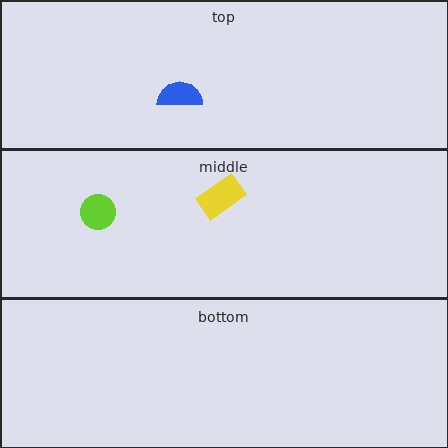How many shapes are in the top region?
1.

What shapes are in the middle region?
The yellow rectangle, the lime circle.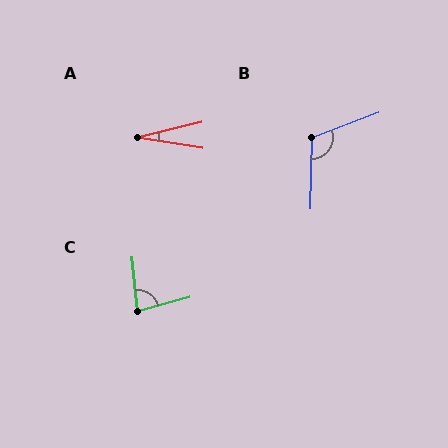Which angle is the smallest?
A, at approximately 22 degrees.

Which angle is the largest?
B, at approximately 112 degrees.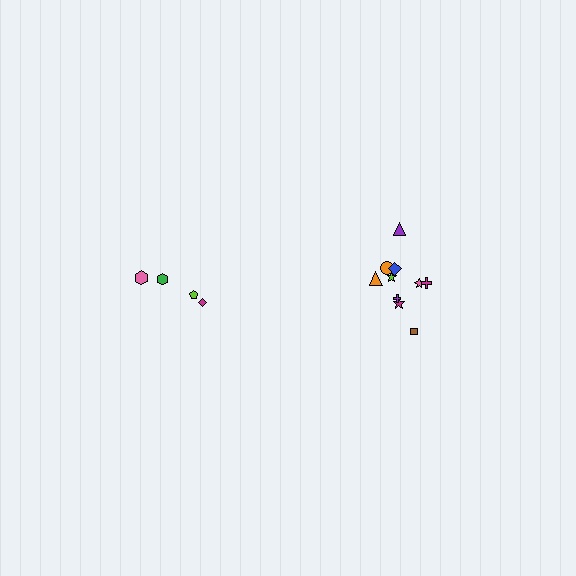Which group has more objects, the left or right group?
The right group.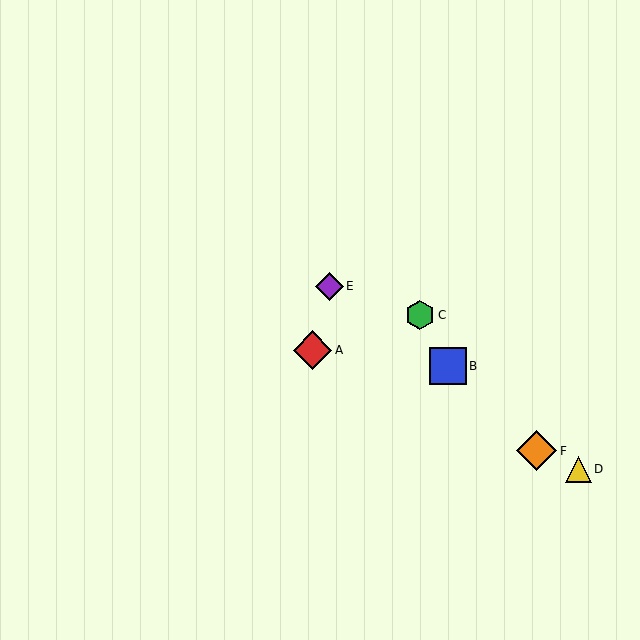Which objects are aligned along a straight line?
Objects A, D, F are aligned along a straight line.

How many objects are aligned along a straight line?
3 objects (A, D, F) are aligned along a straight line.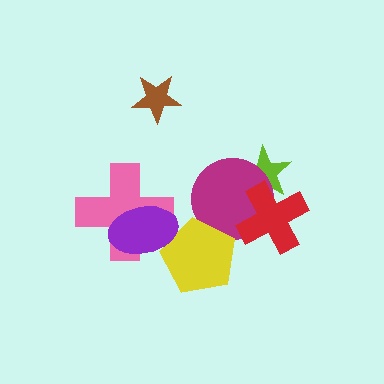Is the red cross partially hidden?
No, no other shape covers it.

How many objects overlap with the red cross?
2 objects overlap with the red cross.